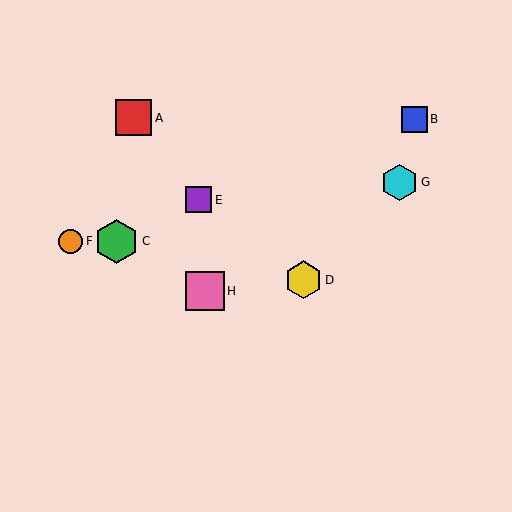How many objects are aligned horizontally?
2 objects (C, F) are aligned horizontally.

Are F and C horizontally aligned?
Yes, both are at y≈241.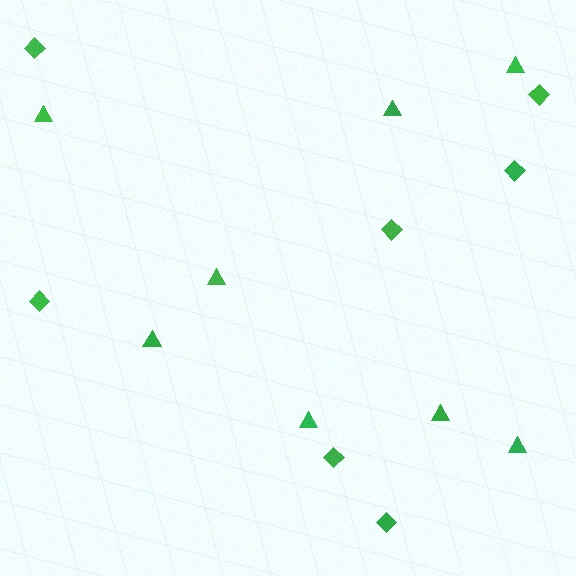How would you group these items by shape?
There are 2 groups: one group of diamonds (7) and one group of triangles (8).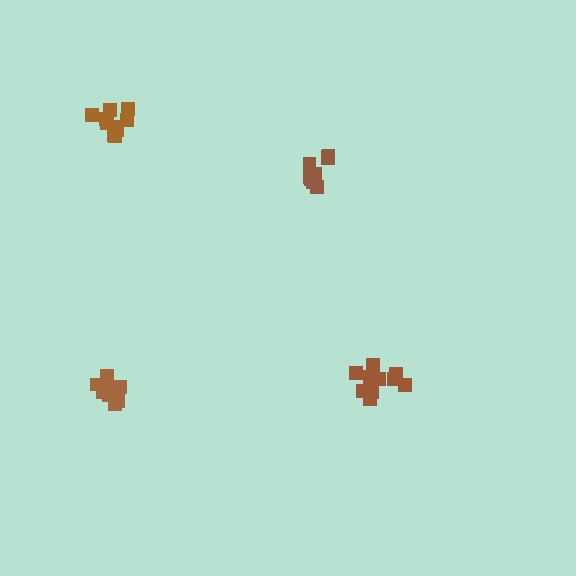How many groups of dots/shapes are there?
There are 4 groups.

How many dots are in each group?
Group 1: 11 dots, Group 2: 10 dots, Group 3: 9 dots, Group 4: 10 dots (40 total).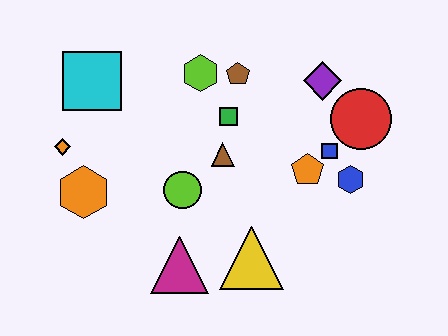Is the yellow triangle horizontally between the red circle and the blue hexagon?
No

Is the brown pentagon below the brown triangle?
No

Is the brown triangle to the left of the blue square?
Yes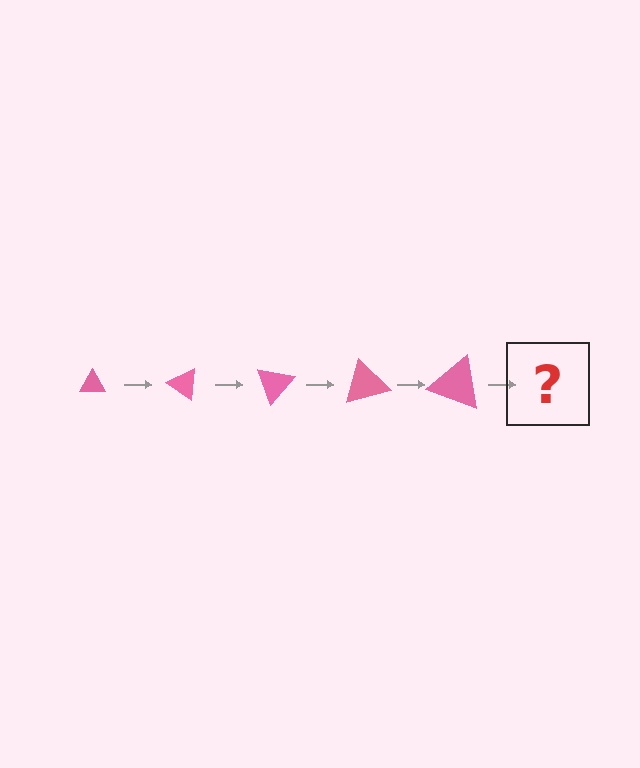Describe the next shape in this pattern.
It should be a triangle, larger than the previous one and rotated 175 degrees from the start.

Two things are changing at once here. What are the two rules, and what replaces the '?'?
The two rules are that the triangle grows larger each step and it rotates 35 degrees each step. The '?' should be a triangle, larger than the previous one and rotated 175 degrees from the start.